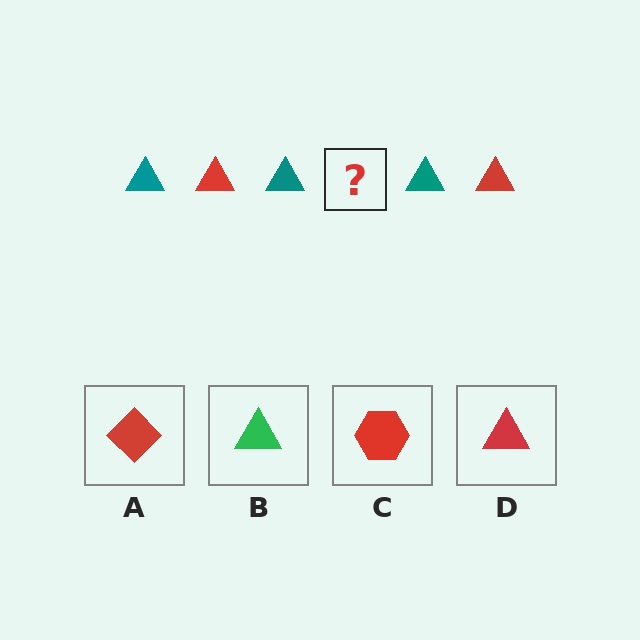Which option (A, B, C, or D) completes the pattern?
D.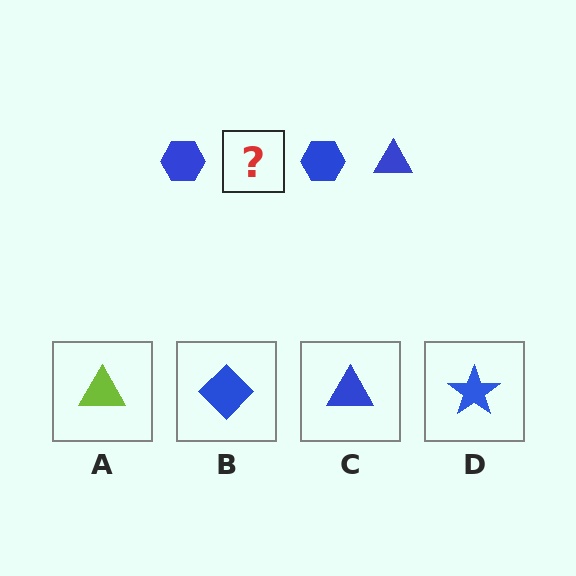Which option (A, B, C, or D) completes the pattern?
C.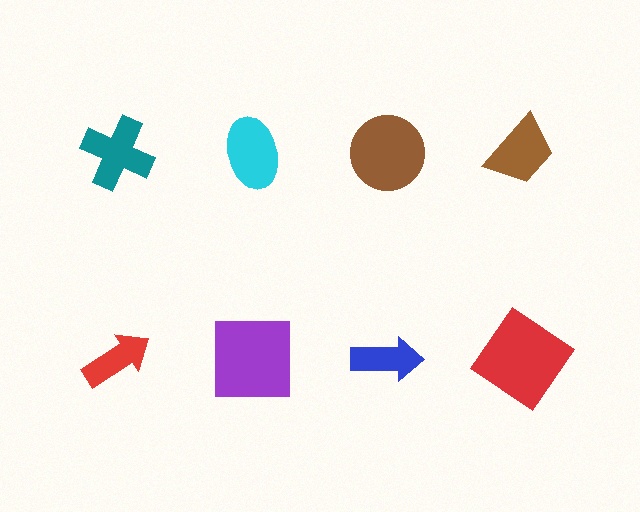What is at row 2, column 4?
A red diamond.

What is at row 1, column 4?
A brown trapezoid.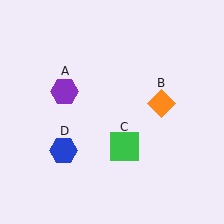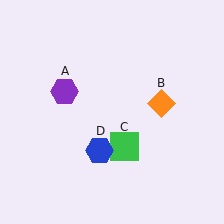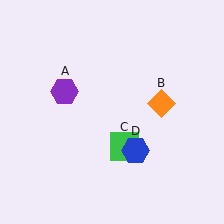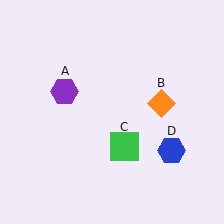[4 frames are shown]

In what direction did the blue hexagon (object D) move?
The blue hexagon (object D) moved right.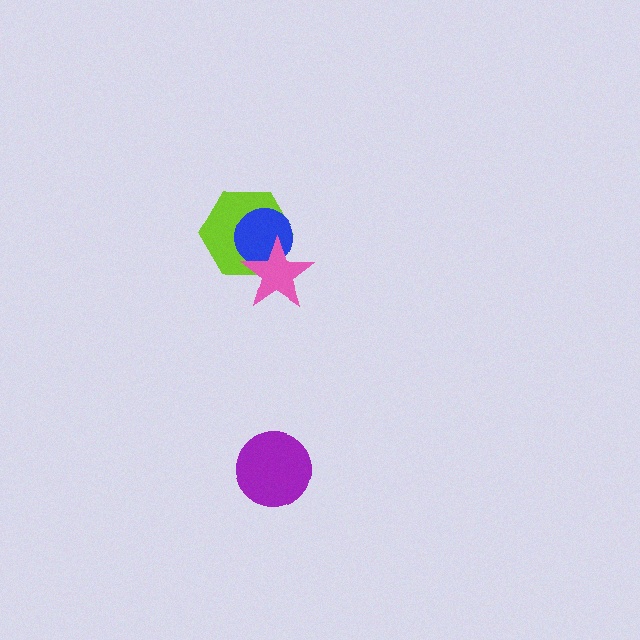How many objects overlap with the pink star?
2 objects overlap with the pink star.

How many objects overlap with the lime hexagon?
2 objects overlap with the lime hexagon.